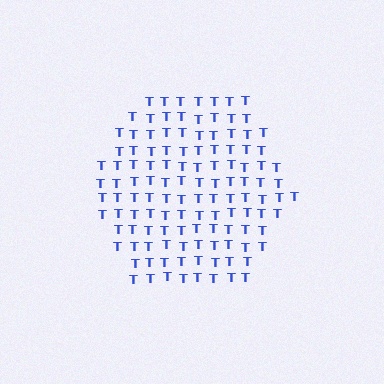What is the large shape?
The large shape is a hexagon.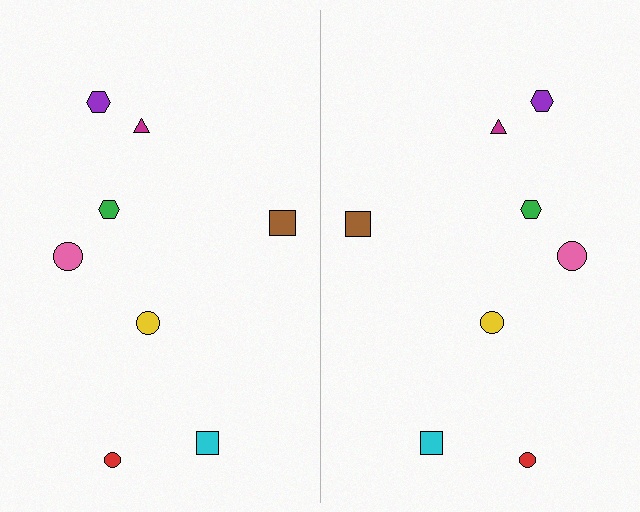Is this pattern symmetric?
Yes, this pattern has bilateral (reflection) symmetry.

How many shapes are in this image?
There are 16 shapes in this image.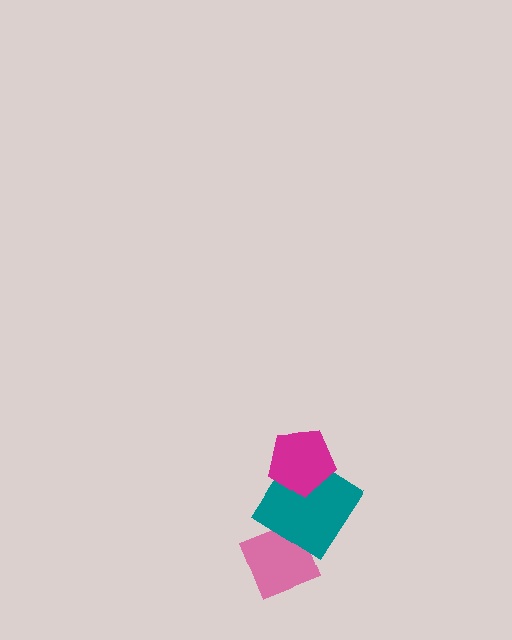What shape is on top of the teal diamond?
The magenta pentagon is on top of the teal diamond.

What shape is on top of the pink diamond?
The teal diamond is on top of the pink diamond.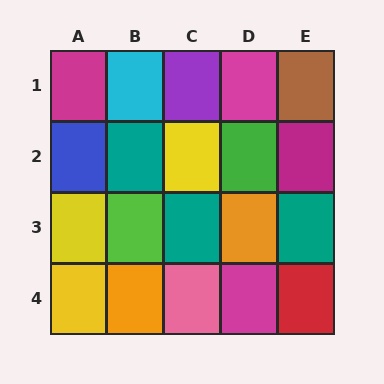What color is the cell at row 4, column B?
Orange.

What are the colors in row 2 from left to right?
Blue, teal, yellow, green, magenta.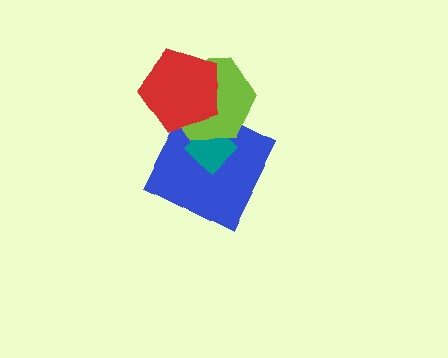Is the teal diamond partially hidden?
Yes, it is partially covered by another shape.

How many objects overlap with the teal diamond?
2 objects overlap with the teal diamond.